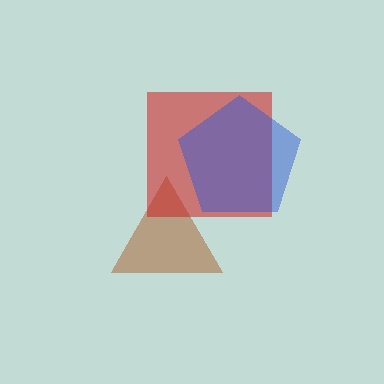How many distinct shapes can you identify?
There are 3 distinct shapes: a brown triangle, a red square, a blue pentagon.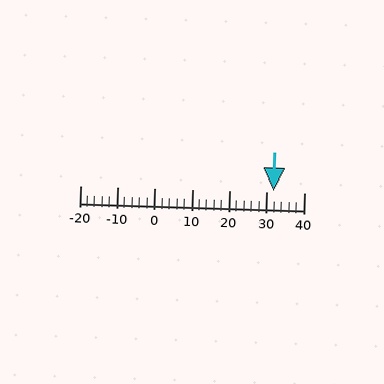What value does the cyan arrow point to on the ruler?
The cyan arrow points to approximately 32.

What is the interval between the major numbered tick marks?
The major tick marks are spaced 10 units apart.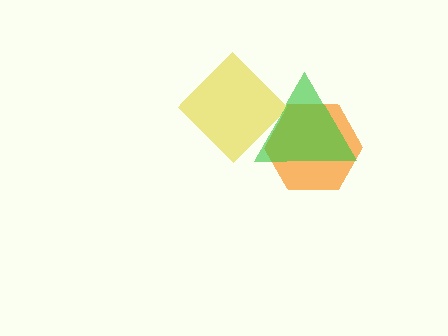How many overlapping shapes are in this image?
There are 3 overlapping shapes in the image.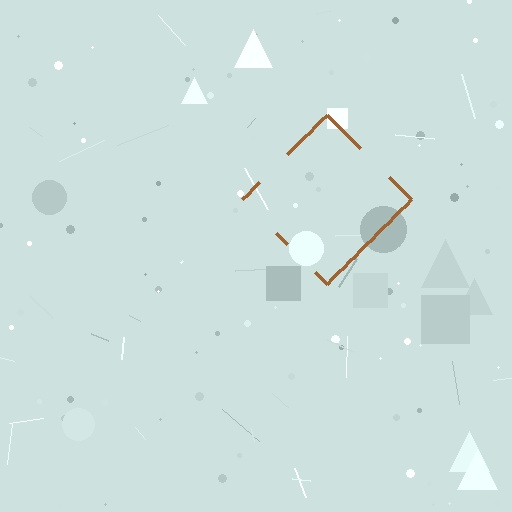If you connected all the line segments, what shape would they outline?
They would outline a diamond.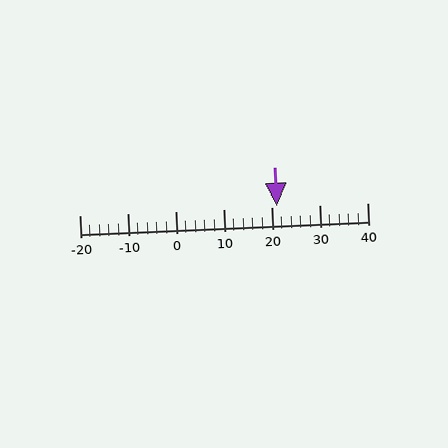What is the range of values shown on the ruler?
The ruler shows values from -20 to 40.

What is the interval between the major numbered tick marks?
The major tick marks are spaced 10 units apart.